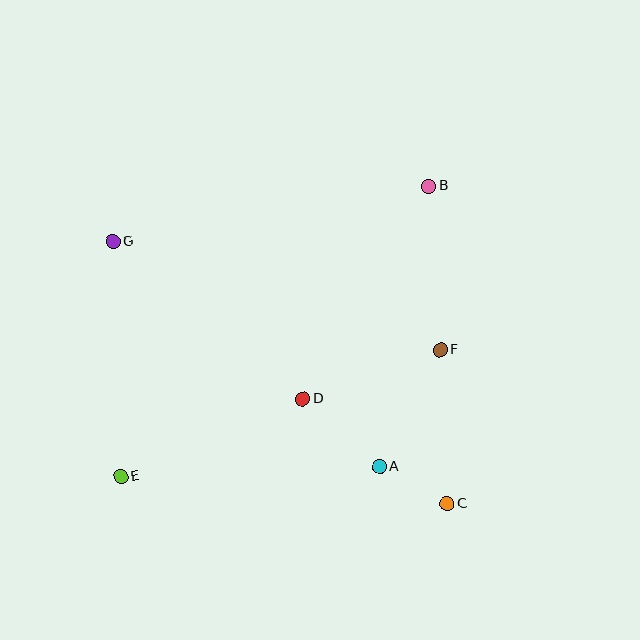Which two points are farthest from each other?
Points C and G are farthest from each other.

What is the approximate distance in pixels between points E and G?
The distance between E and G is approximately 235 pixels.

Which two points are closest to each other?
Points A and C are closest to each other.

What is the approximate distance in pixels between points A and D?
The distance between A and D is approximately 102 pixels.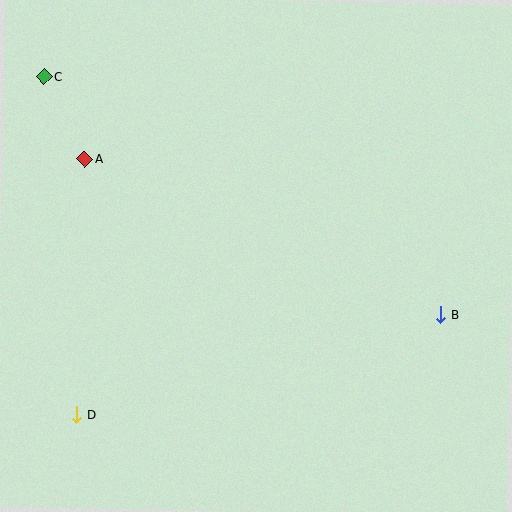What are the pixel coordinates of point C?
Point C is at (44, 76).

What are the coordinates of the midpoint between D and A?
The midpoint between D and A is at (81, 287).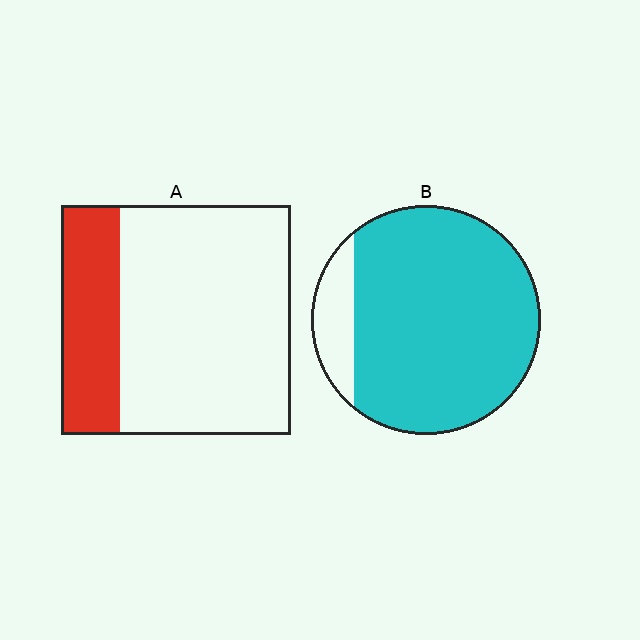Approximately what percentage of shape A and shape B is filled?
A is approximately 25% and B is approximately 85%.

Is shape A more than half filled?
No.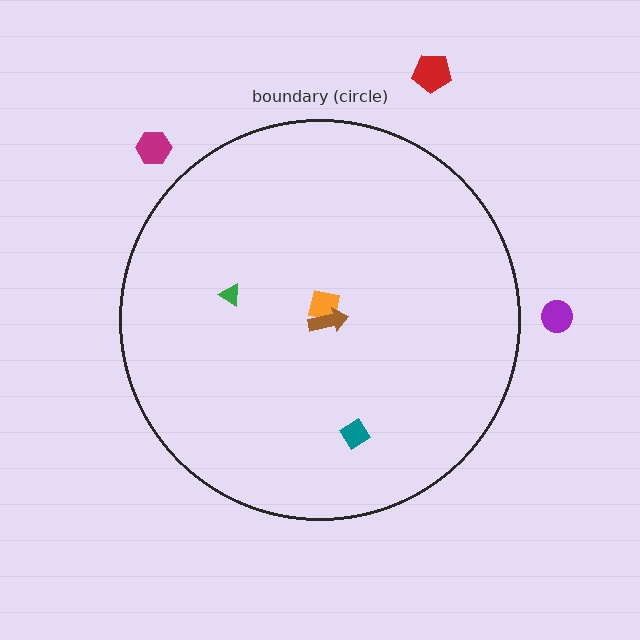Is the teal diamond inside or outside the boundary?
Inside.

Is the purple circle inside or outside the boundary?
Outside.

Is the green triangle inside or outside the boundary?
Inside.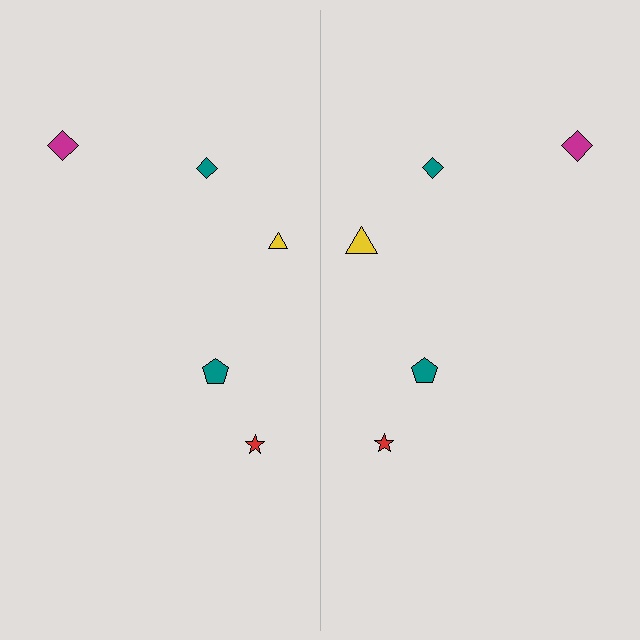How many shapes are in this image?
There are 10 shapes in this image.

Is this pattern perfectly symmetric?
No, the pattern is not perfectly symmetric. The yellow triangle on the right side has a different size than its mirror counterpart.